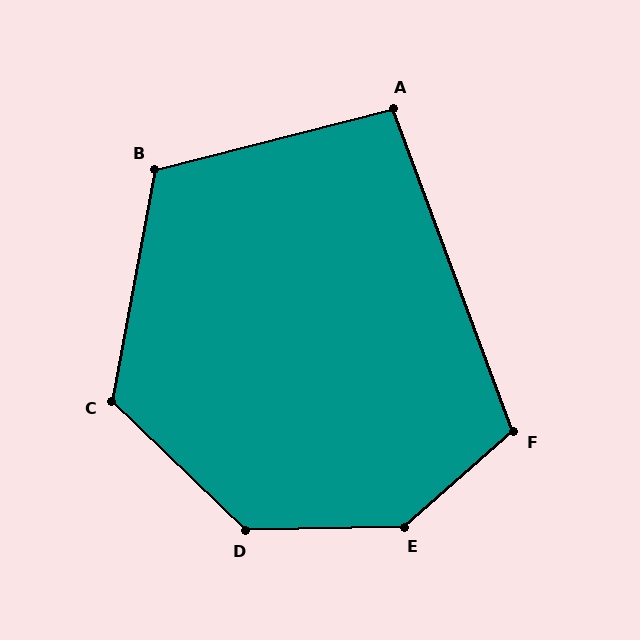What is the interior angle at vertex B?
Approximately 115 degrees (obtuse).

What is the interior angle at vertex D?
Approximately 135 degrees (obtuse).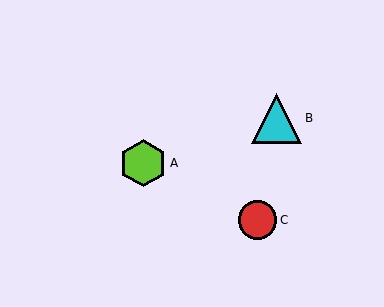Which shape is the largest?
The cyan triangle (labeled B) is the largest.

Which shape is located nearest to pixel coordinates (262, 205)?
The red circle (labeled C) at (258, 220) is nearest to that location.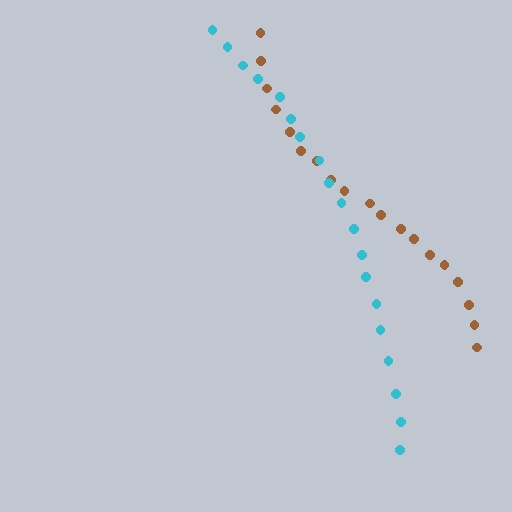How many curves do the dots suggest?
There are 2 distinct paths.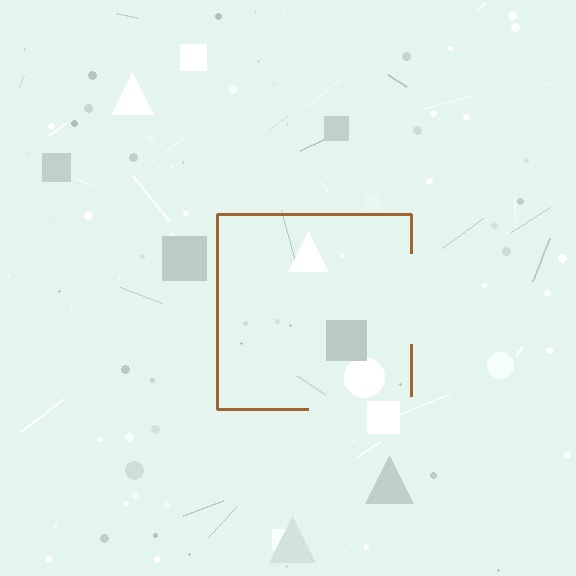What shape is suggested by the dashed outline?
The dashed outline suggests a square.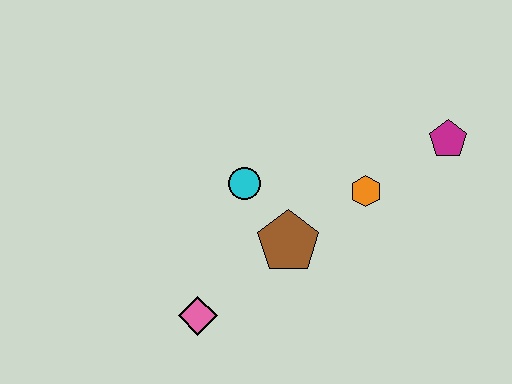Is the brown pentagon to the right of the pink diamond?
Yes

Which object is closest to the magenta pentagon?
The orange hexagon is closest to the magenta pentagon.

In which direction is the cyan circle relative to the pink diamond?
The cyan circle is above the pink diamond.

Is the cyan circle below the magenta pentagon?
Yes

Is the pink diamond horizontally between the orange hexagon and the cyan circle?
No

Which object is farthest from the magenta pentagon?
The pink diamond is farthest from the magenta pentagon.